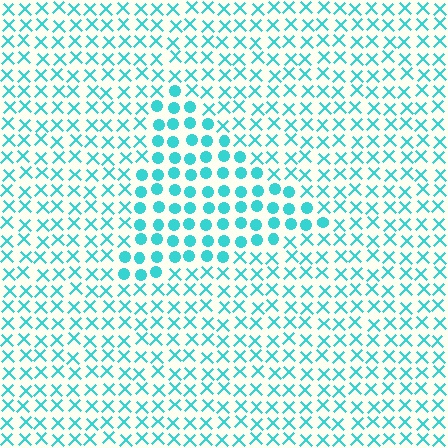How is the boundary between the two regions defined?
The boundary is defined by a change in element shape: circles inside vs. X marks outside. All elements share the same color and spacing.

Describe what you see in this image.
The image is filled with small cyan elements arranged in a uniform grid. A triangle-shaped region contains circles, while the surrounding area contains X marks. The boundary is defined purely by the change in element shape.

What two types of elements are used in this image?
The image uses circles inside the triangle region and X marks outside it.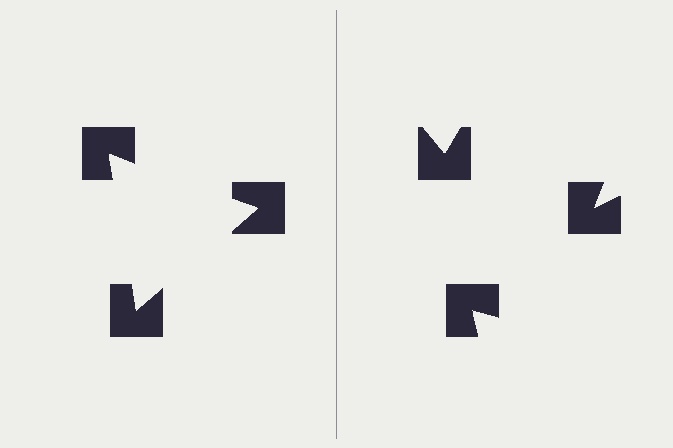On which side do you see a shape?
An illusory triangle appears on the left side. On the right side the wedge cuts are rotated, so no coherent shape forms.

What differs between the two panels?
The notched squares are positioned identically on both sides; only the wedge orientations differ. On the left they align to a triangle; on the right they are misaligned.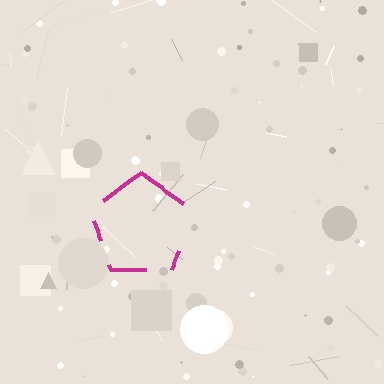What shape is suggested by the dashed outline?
The dashed outline suggests a pentagon.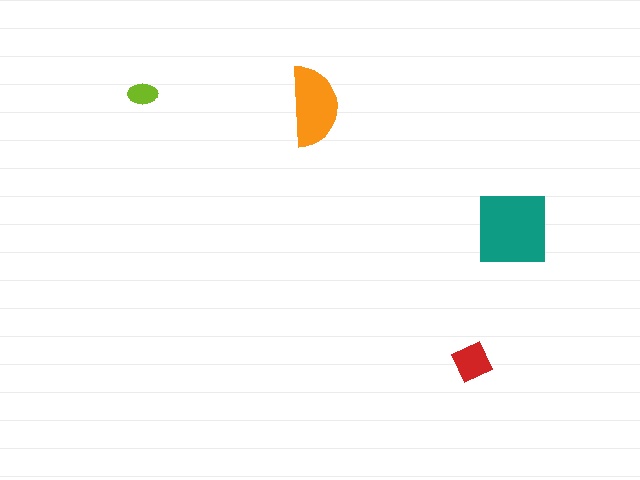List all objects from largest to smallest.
The teal square, the orange semicircle, the red diamond, the lime ellipse.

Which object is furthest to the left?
The lime ellipse is leftmost.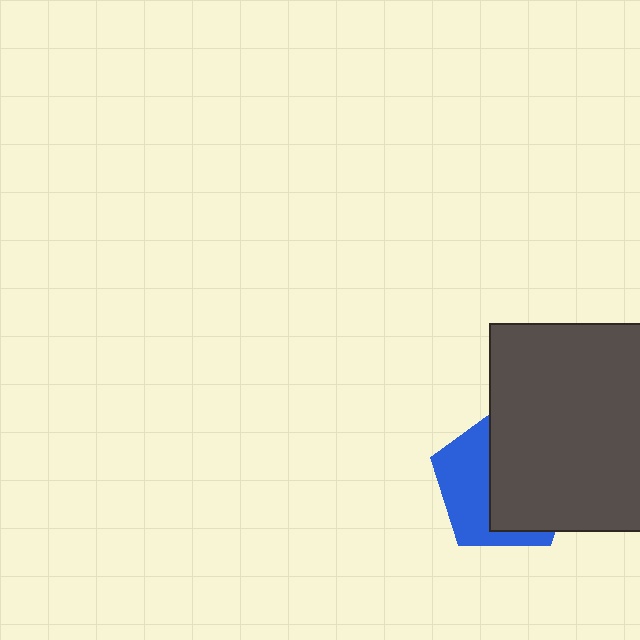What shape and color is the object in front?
The object in front is a dark gray square.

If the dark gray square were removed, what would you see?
You would see the complete blue pentagon.